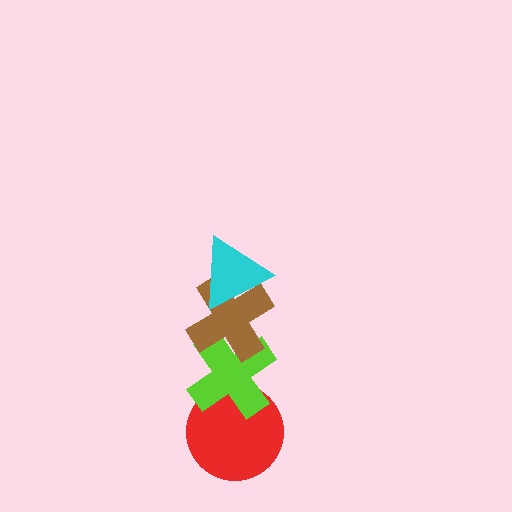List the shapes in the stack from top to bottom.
From top to bottom: the cyan triangle, the brown cross, the lime cross, the red circle.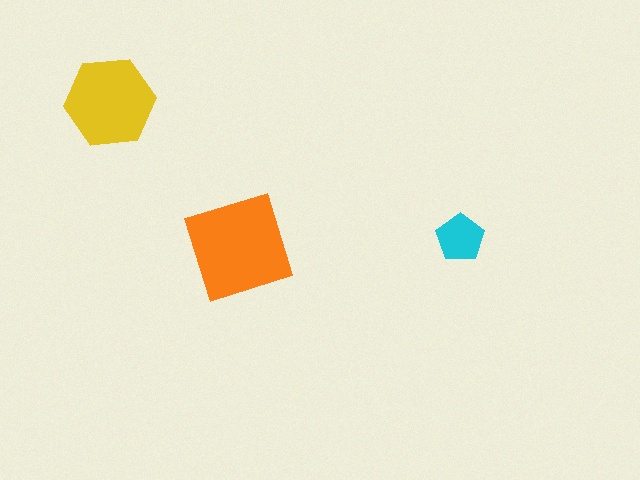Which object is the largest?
The orange square.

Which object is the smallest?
The cyan pentagon.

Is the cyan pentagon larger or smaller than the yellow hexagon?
Smaller.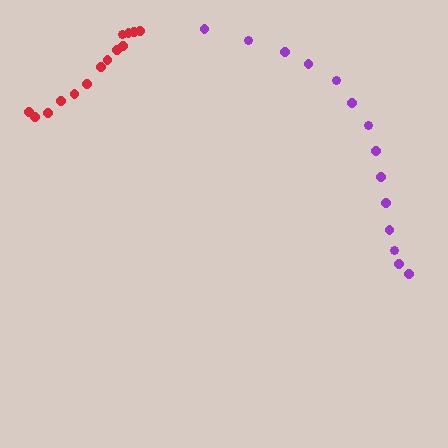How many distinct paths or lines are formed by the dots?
There are 2 distinct paths.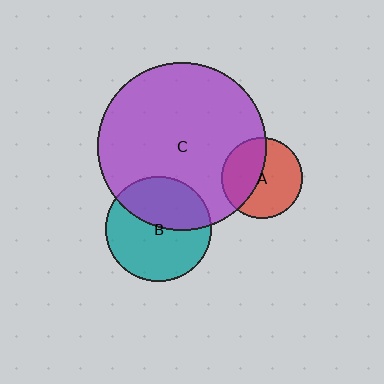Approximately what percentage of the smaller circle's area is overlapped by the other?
Approximately 40%.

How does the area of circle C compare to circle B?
Approximately 2.5 times.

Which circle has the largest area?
Circle C (purple).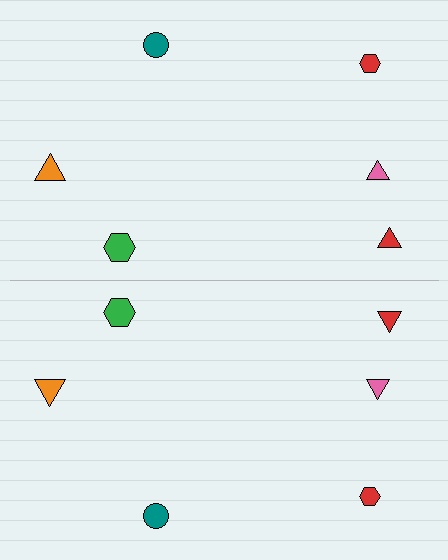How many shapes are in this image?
There are 12 shapes in this image.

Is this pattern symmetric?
Yes, this pattern has bilateral (reflection) symmetry.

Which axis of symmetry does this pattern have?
The pattern has a horizontal axis of symmetry running through the center of the image.